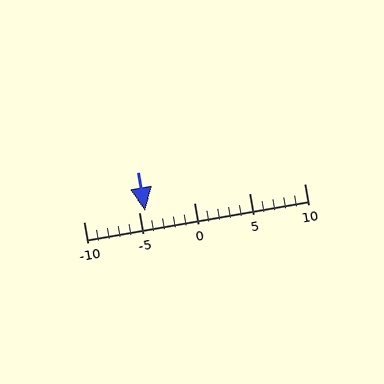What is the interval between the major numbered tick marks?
The major tick marks are spaced 5 units apart.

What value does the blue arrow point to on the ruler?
The blue arrow points to approximately -4.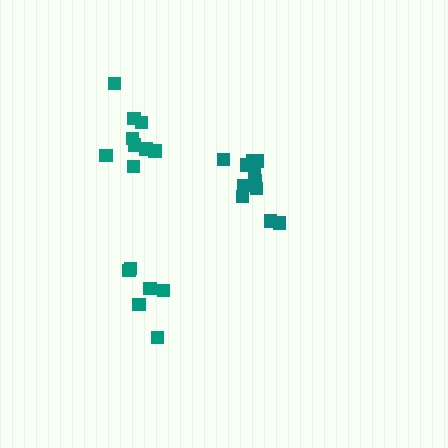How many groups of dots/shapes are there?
There are 3 groups.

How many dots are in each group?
Group 1: 11 dots, Group 2: 6 dots, Group 3: 9 dots (26 total).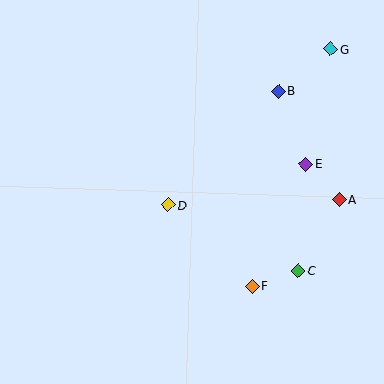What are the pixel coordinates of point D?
Point D is at (168, 205).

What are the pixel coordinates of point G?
Point G is at (330, 49).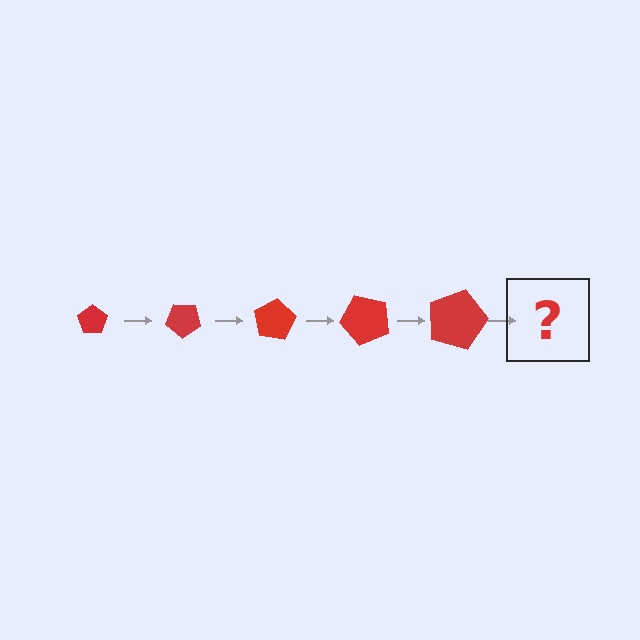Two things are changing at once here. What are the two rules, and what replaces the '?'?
The two rules are that the pentagon grows larger each step and it rotates 40 degrees each step. The '?' should be a pentagon, larger than the previous one and rotated 200 degrees from the start.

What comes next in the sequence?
The next element should be a pentagon, larger than the previous one and rotated 200 degrees from the start.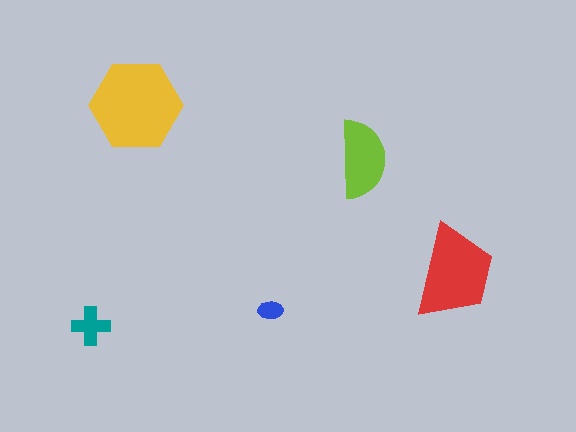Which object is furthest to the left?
The teal cross is leftmost.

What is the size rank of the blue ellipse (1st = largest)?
5th.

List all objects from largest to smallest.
The yellow hexagon, the red trapezoid, the lime semicircle, the teal cross, the blue ellipse.